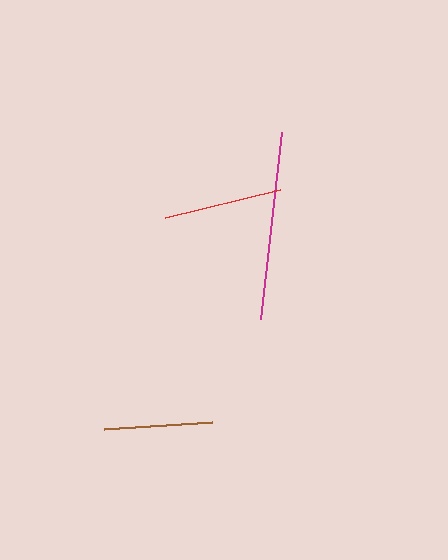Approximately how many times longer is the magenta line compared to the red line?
The magenta line is approximately 1.6 times the length of the red line.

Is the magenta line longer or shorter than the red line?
The magenta line is longer than the red line.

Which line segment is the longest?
The magenta line is the longest at approximately 188 pixels.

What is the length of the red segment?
The red segment is approximately 117 pixels long.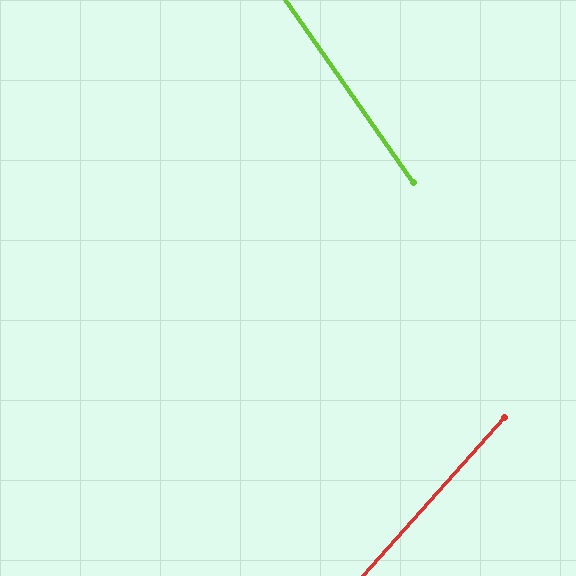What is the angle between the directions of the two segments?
Approximately 77 degrees.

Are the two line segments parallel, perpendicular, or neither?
Neither parallel nor perpendicular — they differ by about 77°.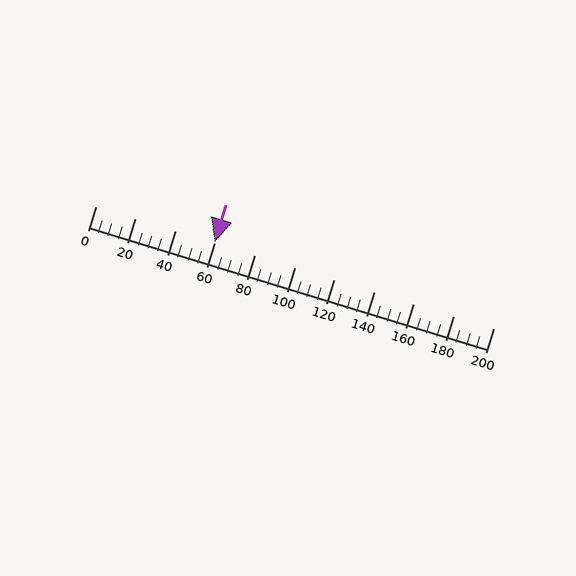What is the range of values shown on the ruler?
The ruler shows values from 0 to 200.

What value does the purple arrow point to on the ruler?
The purple arrow points to approximately 60.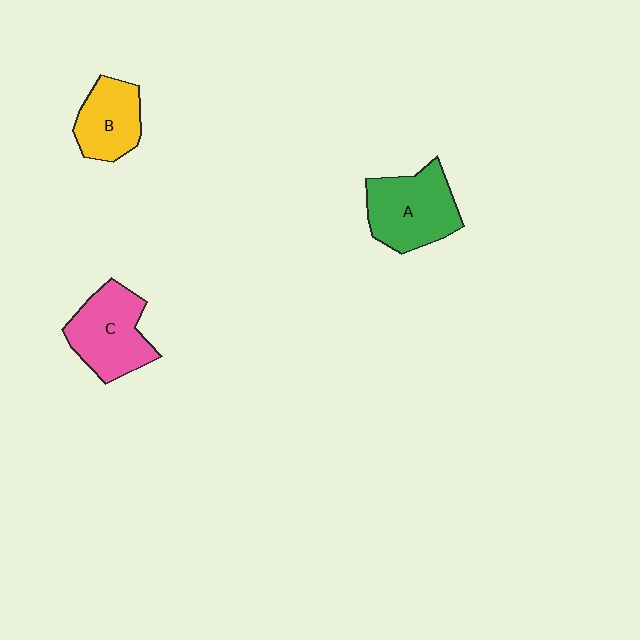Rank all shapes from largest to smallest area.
From largest to smallest: A (green), C (pink), B (yellow).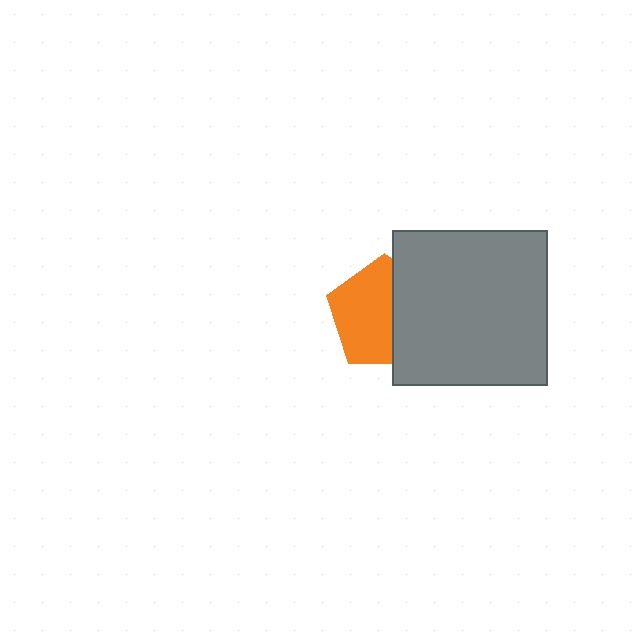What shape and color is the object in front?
The object in front is a gray square.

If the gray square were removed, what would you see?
You would see the complete orange pentagon.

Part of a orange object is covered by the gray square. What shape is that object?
It is a pentagon.